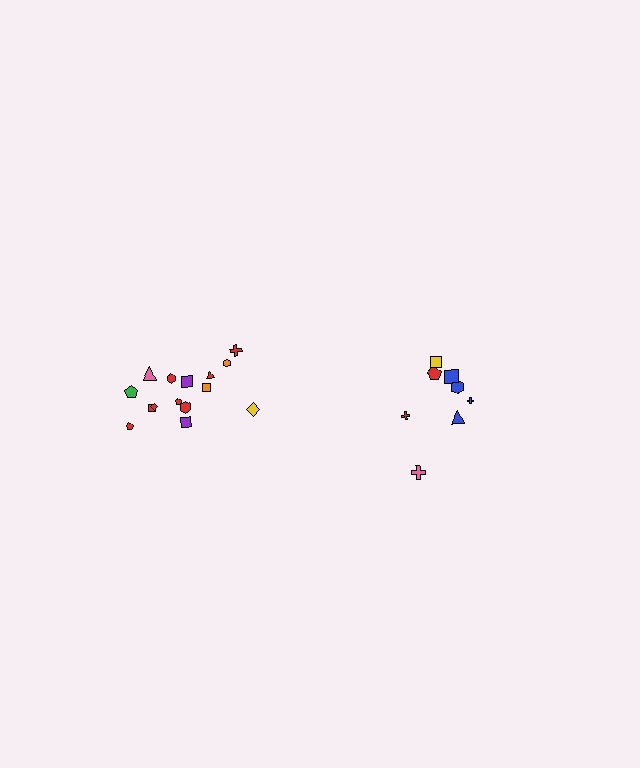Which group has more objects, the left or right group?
The left group.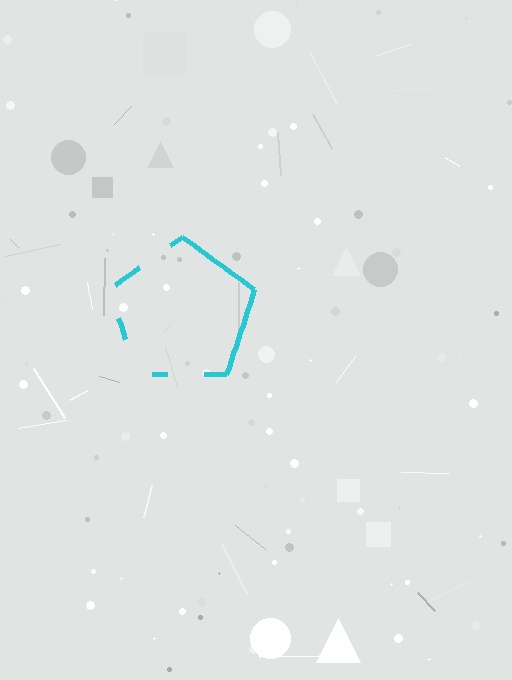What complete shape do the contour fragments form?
The contour fragments form a pentagon.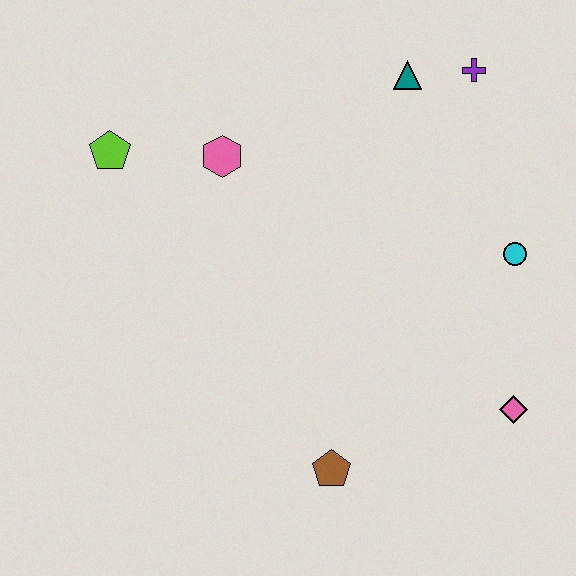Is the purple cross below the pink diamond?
No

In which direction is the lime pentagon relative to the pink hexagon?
The lime pentagon is to the left of the pink hexagon.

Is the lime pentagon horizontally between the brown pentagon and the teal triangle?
No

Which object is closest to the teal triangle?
The purple cross is closest to the teal triangle.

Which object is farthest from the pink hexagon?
The pink diamond is farthest from the pink hexagon.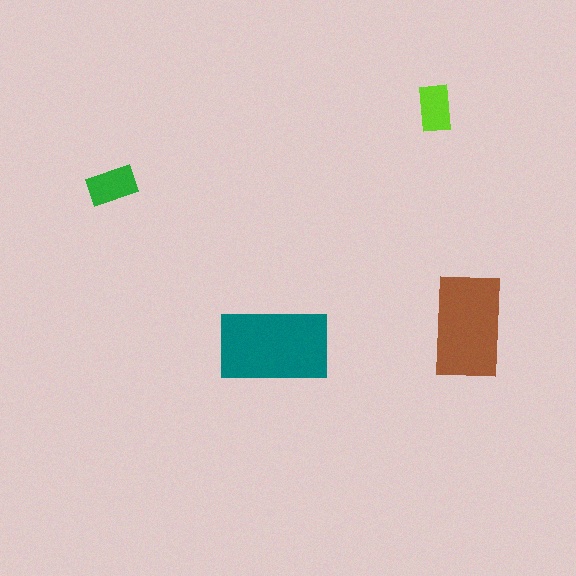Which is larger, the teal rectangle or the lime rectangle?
The teal one.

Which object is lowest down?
The teal rectangle is bottommost.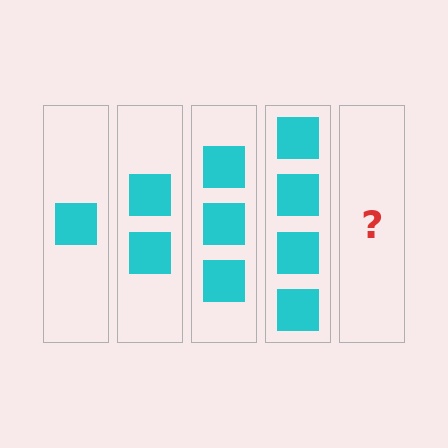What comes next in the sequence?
The next element should be 5 squares.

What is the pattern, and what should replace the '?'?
The pattern is that each step adds one more square. The '?' should be 5 squares.